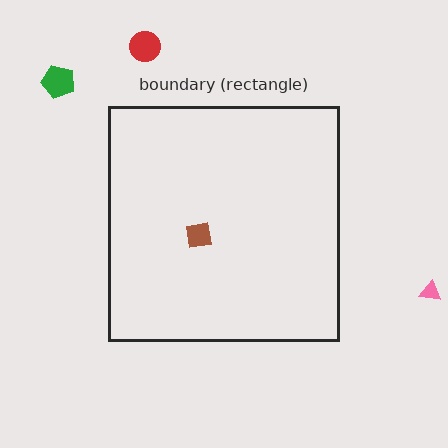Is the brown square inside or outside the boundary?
Inside.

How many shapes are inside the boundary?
1 inside, 3 outside.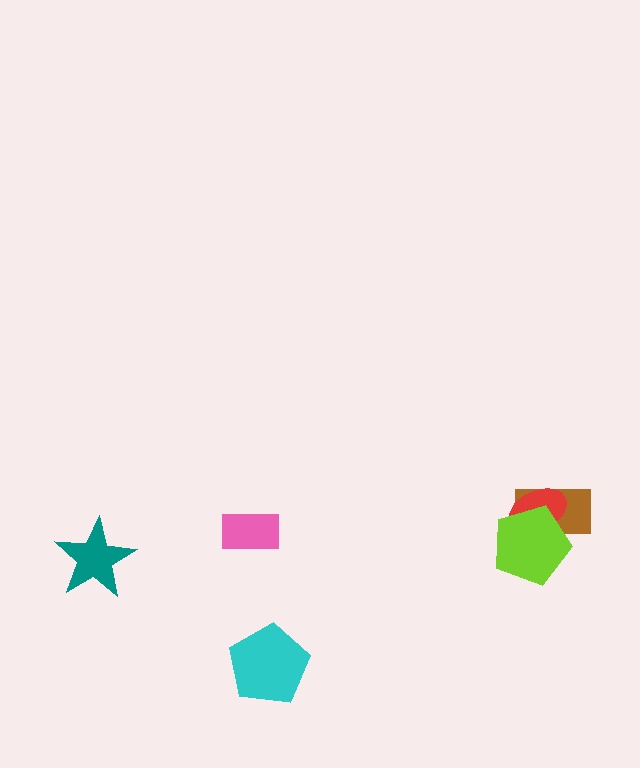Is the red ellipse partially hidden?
Yes, it is partially covered by another shape.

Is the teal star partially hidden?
No, no other shape covers it.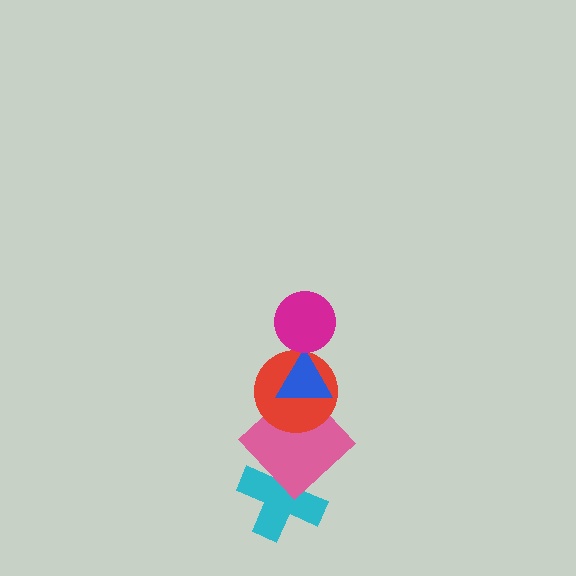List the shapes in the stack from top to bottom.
From top to bottom: the magenta circle, the blue triangle, the red circle, the pink diamond, the cyan cross.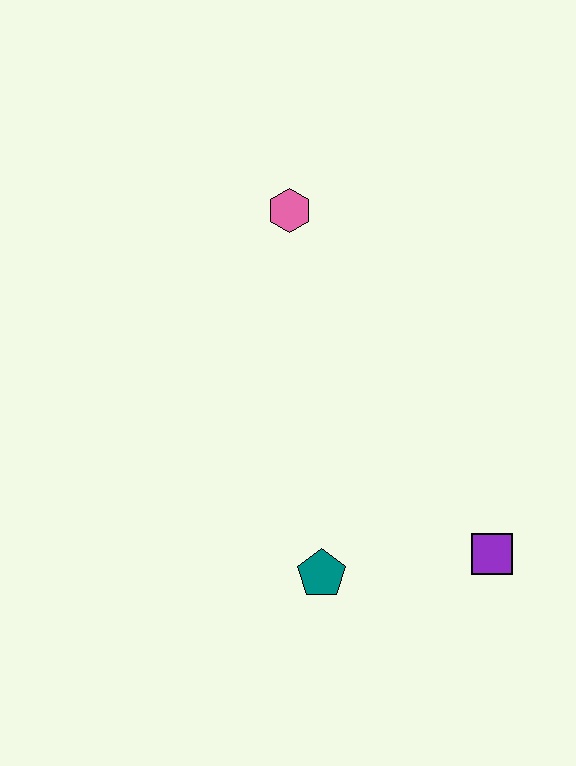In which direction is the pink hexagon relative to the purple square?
The pink hexagon is above the purple square.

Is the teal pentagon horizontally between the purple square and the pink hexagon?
Yes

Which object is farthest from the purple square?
The pink hexagon is farthest from the purple square.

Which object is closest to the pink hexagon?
The teal pentagon is closest to the pink hexagon.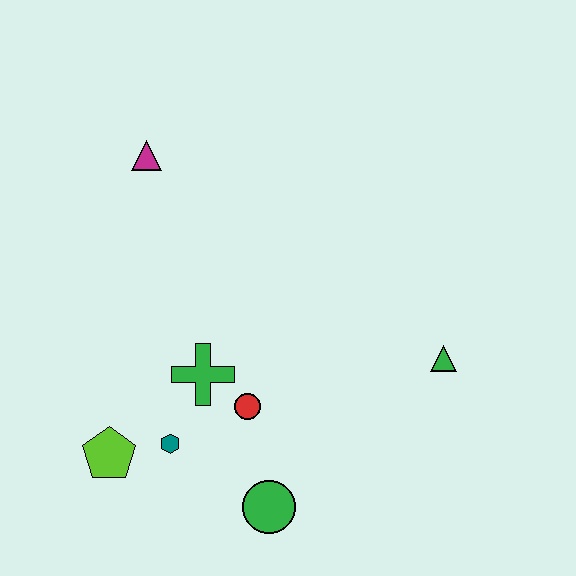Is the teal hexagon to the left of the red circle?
Yes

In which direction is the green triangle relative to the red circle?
The green triangle is to the right of the red circle.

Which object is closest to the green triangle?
The red circle is closest to the green triangle.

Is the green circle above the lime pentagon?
No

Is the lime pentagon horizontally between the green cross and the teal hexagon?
No